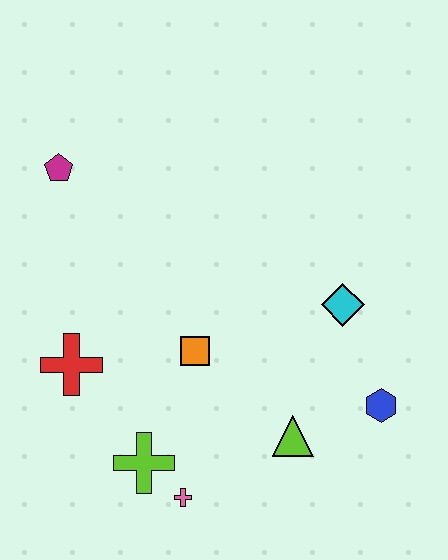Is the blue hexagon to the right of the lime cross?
Yes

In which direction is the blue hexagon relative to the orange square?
The blue hexagon is to the right of the orange square.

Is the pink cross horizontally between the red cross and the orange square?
Yes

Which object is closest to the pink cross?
The lime cross is closest to the pink cross.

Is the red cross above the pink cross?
Yes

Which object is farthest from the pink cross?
The magenta pentagon is farthest from the pink cross.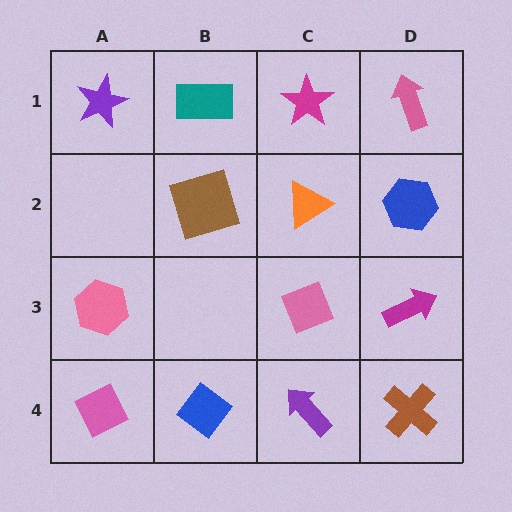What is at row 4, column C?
A purple arrow.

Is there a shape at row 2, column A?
No, that cell is empty.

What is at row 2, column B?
A brown square.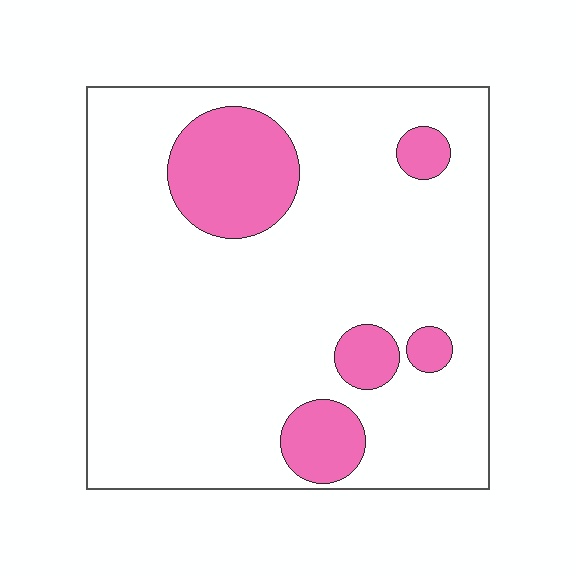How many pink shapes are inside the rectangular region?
5.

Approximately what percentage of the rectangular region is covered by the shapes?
Approximately 15%.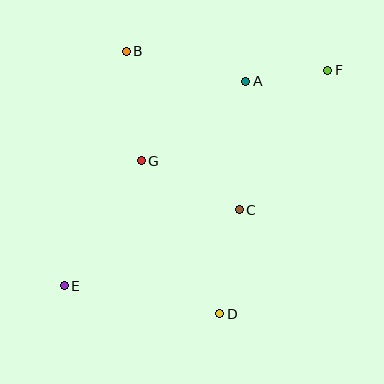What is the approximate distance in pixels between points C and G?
The distance between C and G is approximately 110 pixels.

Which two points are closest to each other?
Points A and F are closest to each other.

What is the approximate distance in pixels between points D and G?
The distance between D and G is approximately 172 pixels.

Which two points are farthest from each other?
Points E and F are farthest from each other.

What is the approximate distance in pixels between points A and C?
The distance between A and C is approximately 129 pixels.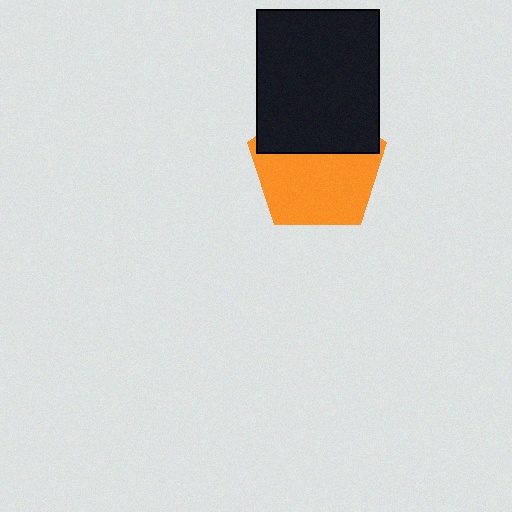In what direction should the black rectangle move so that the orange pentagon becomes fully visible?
The black rectangle should move up. That is the shortest direction to clear the overlap and leave the orange pentagon fully visible.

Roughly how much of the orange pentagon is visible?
About half of it is visible (roughly 63%).